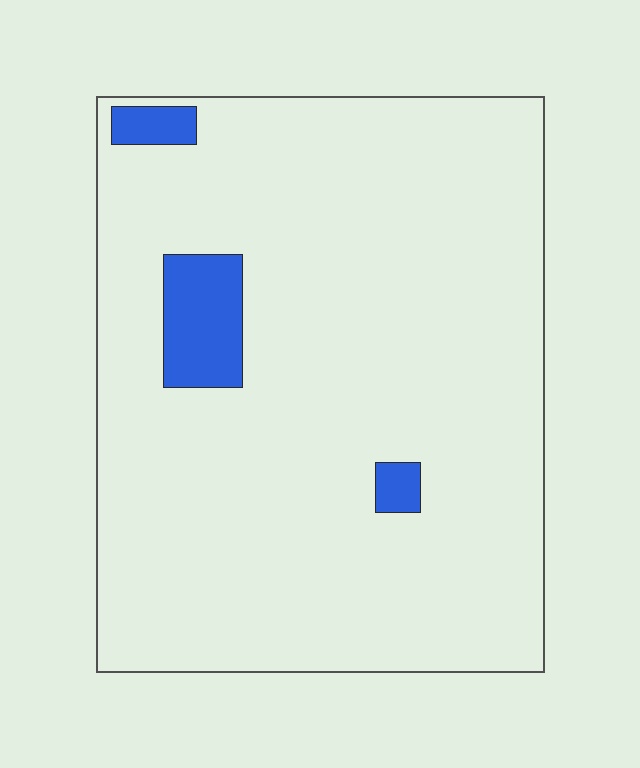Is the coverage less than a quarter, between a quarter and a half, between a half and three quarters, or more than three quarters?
Less than a quarter.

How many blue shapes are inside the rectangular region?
3.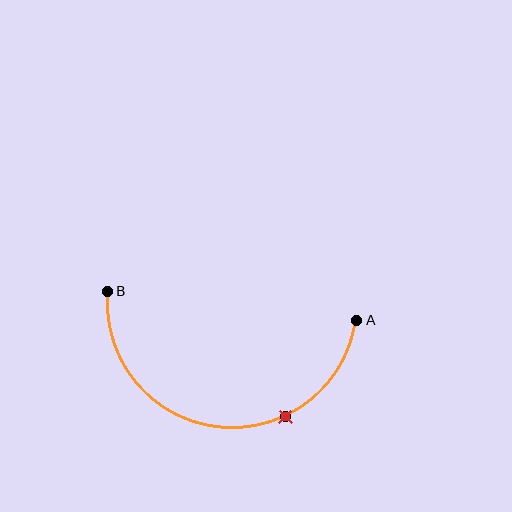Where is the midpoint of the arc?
The arc midpoint is the point on the curve farthest from the straight line joining A and B. It sits below that line.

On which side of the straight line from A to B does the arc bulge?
The arc bulges below the straight line connecting A and B.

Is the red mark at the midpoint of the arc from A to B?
No. The red mark lies on the arc but is closer to endpoint A. The arc midpoint would be at the point on the curve equidistant along the arc from both A and B.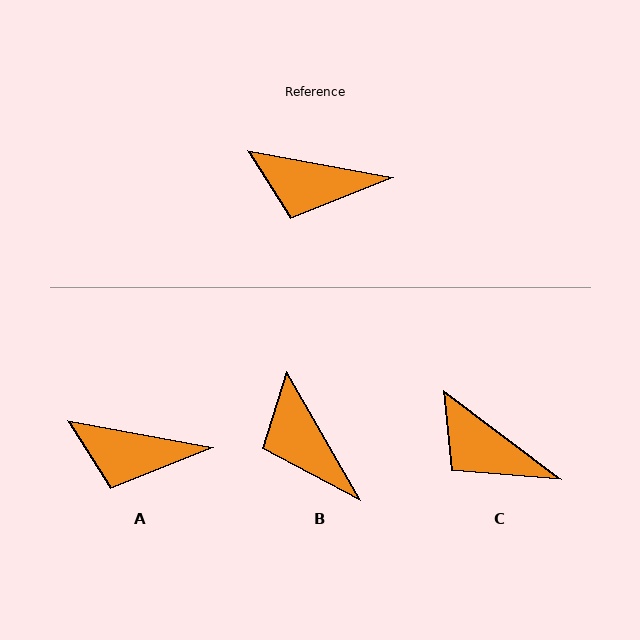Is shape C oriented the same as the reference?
No, it is off by about 27 degrees.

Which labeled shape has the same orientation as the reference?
A.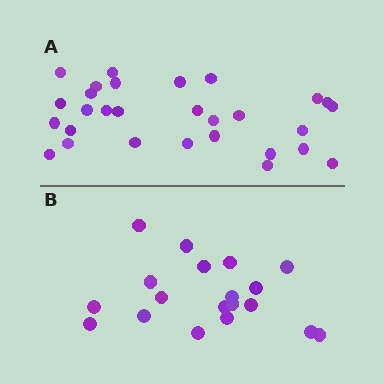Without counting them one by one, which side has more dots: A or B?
Region A (the top region) has more dots.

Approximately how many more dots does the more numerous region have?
Region A has roughly 10 or so more dots than region B.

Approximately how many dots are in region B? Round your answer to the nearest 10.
About 20 dots. (The exact count is 19, which rounds to 20.)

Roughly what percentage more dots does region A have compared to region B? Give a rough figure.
About 55% more.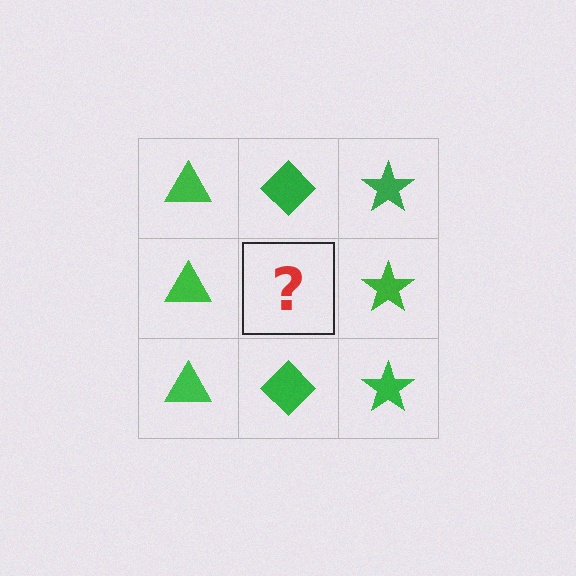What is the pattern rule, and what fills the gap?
The rule is that each column has a consistent shape. The gap should be filled with a green diamond.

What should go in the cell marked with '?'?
The missing cell should contain a green diamond.